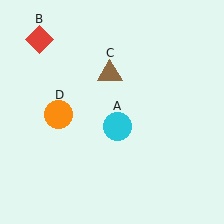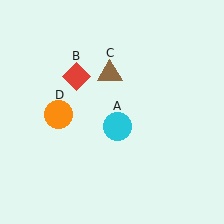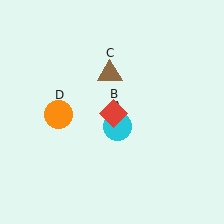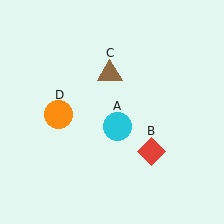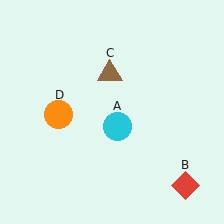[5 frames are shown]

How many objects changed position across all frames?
1 object changed position: red diamond (object B).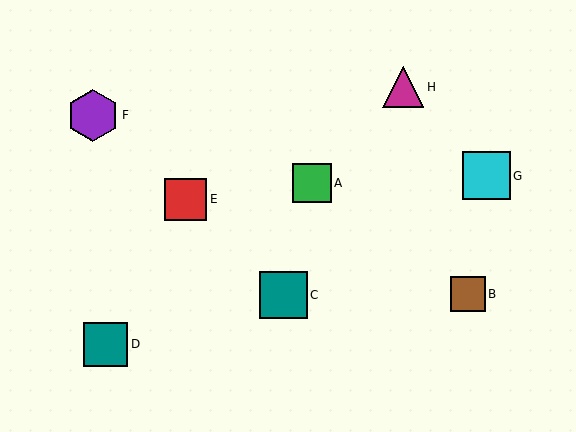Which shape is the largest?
The purple hexagon (labeled F) is the largest.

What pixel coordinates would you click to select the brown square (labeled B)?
Click at (468, 294) to select the brown square B.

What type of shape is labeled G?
Shape G is a cyan square.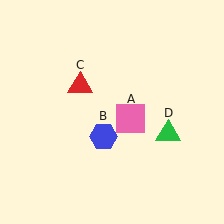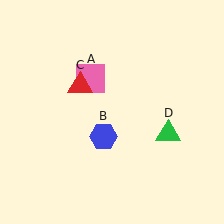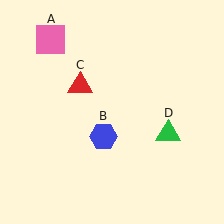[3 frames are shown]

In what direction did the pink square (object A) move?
The pink square (object A) moved up and to the left.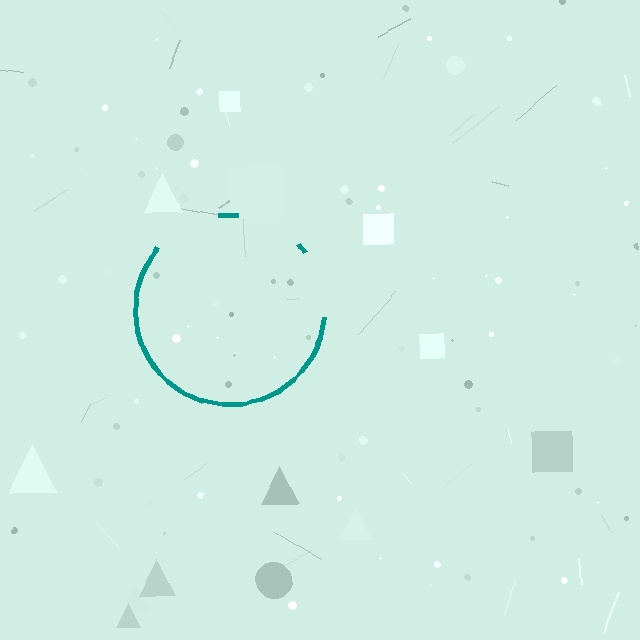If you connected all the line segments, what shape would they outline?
They would outline a circle.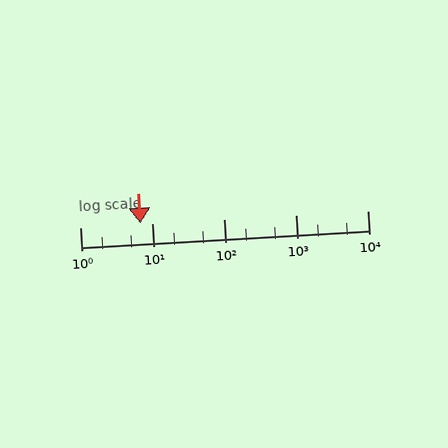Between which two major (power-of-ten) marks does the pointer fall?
The pointer is between 1 and 10.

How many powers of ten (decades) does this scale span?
The scale spans 4 decades, from 1 to 10000.